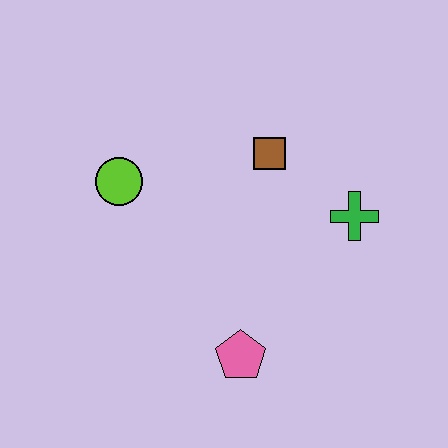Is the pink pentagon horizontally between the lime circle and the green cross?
Yes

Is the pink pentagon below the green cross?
Yes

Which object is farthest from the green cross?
The lime circle is farthest from the green cross.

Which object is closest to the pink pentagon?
The green cross is closest to the pink pentagon.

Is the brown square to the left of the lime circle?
No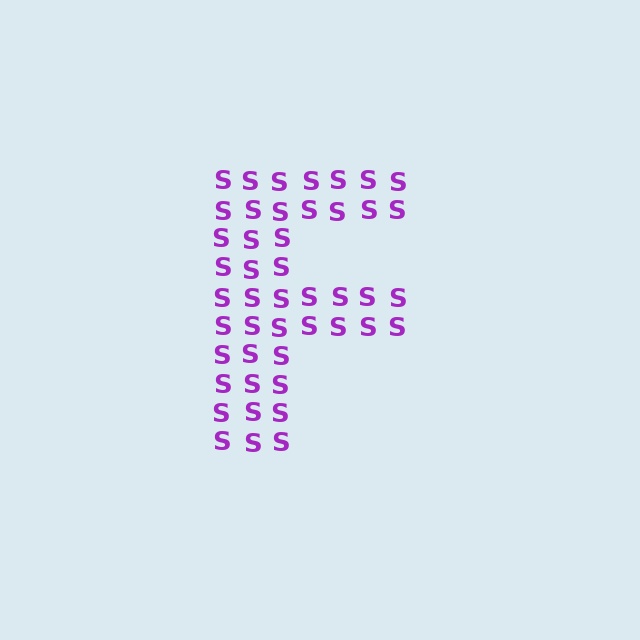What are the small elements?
The small elements are letter S's.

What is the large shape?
The large shape is the letter F.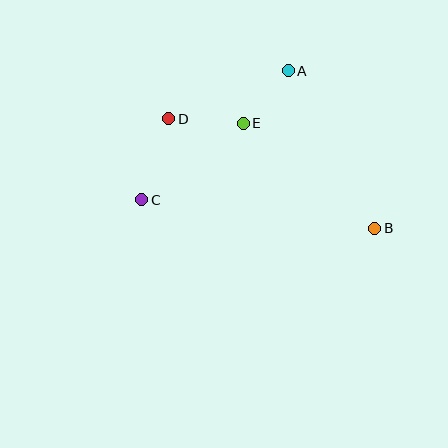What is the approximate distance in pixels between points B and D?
The distance between B and D is approximately 233 pixels.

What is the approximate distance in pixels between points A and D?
The distance between A and D is approximately 129 pixels.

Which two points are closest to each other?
Points A and E are closest to each other.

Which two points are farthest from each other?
Points B and C are farthest from each other.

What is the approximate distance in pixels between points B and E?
The distance between B and E is approximately 168 pixels.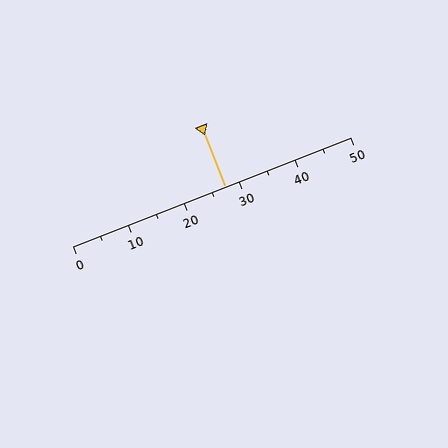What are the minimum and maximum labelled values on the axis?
The axis runs from 0 to 50.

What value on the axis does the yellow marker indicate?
The marker indicates approximately 27.5.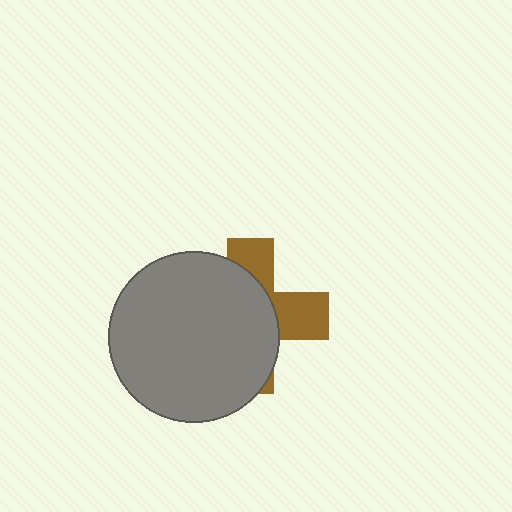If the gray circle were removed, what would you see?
You would see the complete brown cross.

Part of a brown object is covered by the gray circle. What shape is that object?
It is a cross.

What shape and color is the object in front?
The object in front is a gray circle.